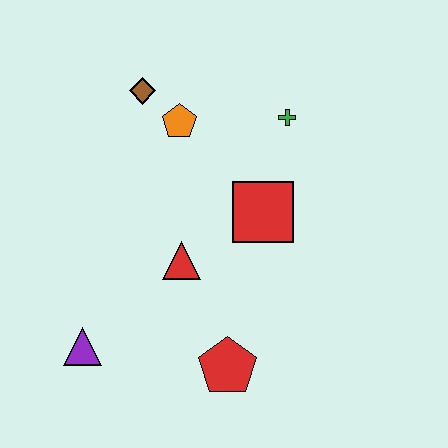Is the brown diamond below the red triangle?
No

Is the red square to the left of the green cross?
Yes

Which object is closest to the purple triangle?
The red triangle is closest to the purple triangle.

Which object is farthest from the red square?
The purple triangle is farthest from the red square.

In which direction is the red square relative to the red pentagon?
The red square is above the red pentagon.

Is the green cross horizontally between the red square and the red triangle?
No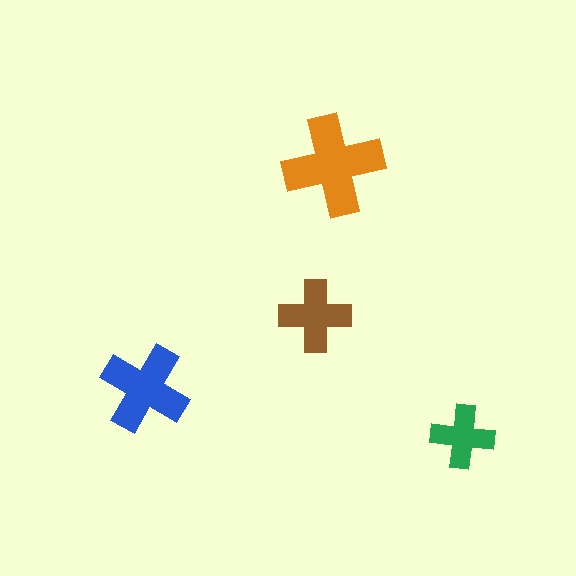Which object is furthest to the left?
The blue cross is leftmost.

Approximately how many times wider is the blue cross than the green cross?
About 1.5 times wider.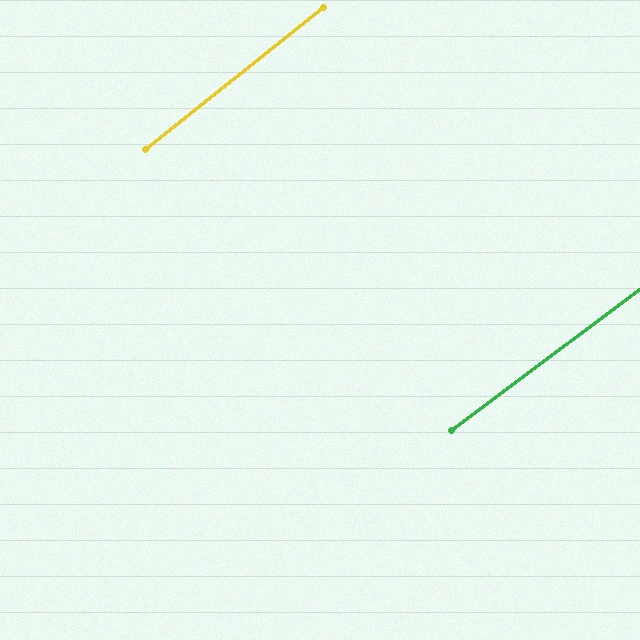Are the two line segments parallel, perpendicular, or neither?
Parallel — their directions differ by only 1.7°.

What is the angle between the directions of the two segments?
Approximately 2 degrees.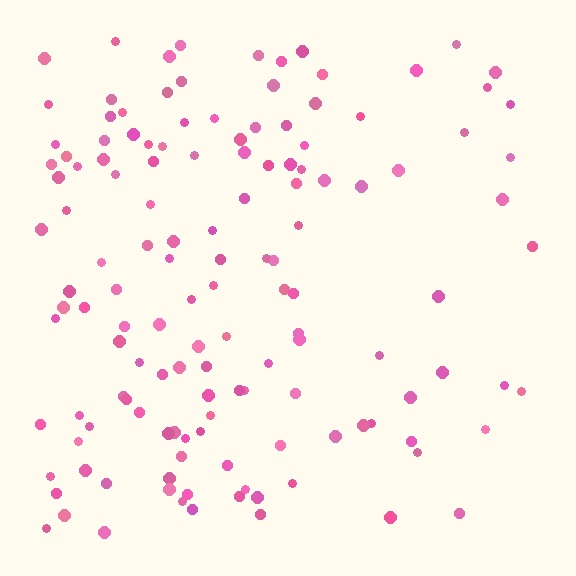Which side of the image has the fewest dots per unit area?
The right.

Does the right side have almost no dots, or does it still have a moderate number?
Still a moderate number, just noticeably fewer than the left.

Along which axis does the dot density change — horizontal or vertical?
Horizontal.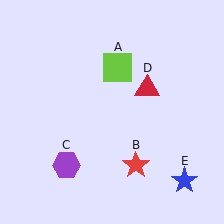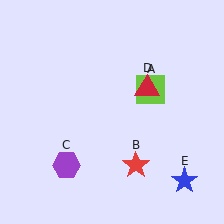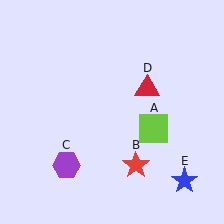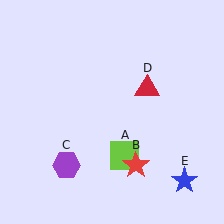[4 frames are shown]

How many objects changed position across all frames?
1 object changed position: lime square (object A).